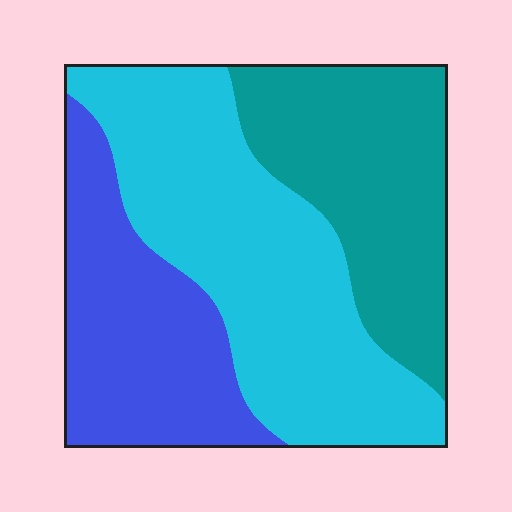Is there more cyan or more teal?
Cyan.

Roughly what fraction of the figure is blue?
Blue takes up about one quarter (1/4) of the figure.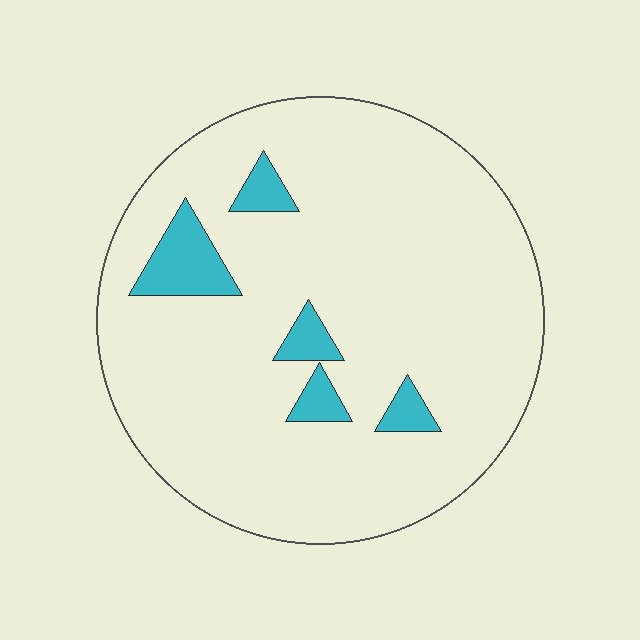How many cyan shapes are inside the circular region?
5.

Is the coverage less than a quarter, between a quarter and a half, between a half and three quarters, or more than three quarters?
Less than a quarter.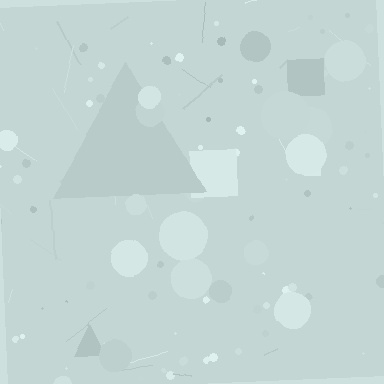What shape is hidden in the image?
A triangle is hidden in the image.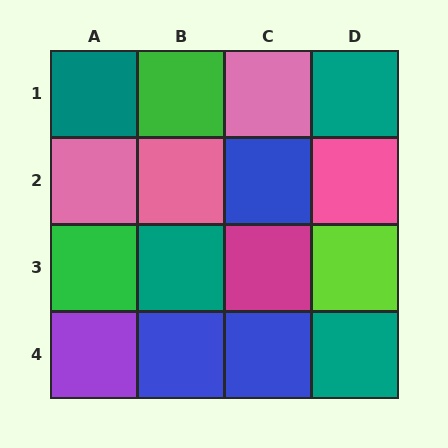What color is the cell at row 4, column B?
Blue.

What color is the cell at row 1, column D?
Teal.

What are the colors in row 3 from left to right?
Green, teal, magenta, lime.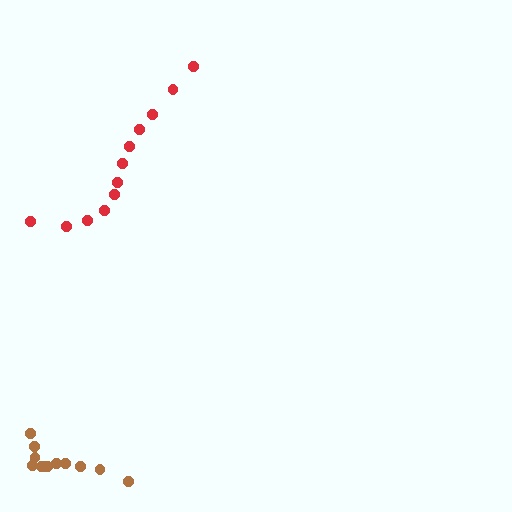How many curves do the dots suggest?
There are 2 distinct paths.